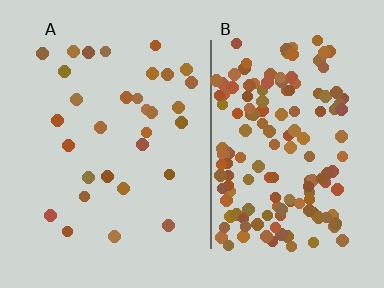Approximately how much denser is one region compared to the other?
Approximately 4.9× — region B over region A.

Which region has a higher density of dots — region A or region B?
B (the right).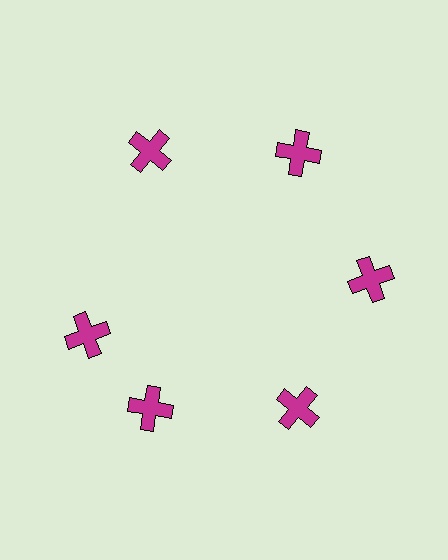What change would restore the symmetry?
The symmetry would be restored by rotating it back into even spacing with its neighbors so that all 6 crosses sit at equal angles and equal distance from the center.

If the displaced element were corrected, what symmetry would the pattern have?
It would have 6-fold rotational symmetry — the pattern would map onto itself every 60 degrees.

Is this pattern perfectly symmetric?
No. The 6 magenta crosses are arranged in a ring, but one element near the 9 o'clock position is rotated out of alignment along the ring, breaking the 6-fold rotational symmetry.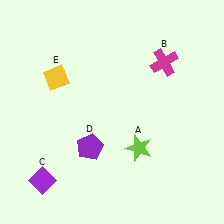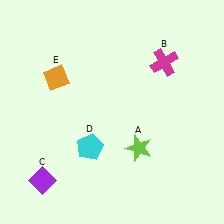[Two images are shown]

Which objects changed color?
D changed from purple to cyan. E changed from yellow to orange.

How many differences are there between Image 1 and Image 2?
There are 2 differences between the two images.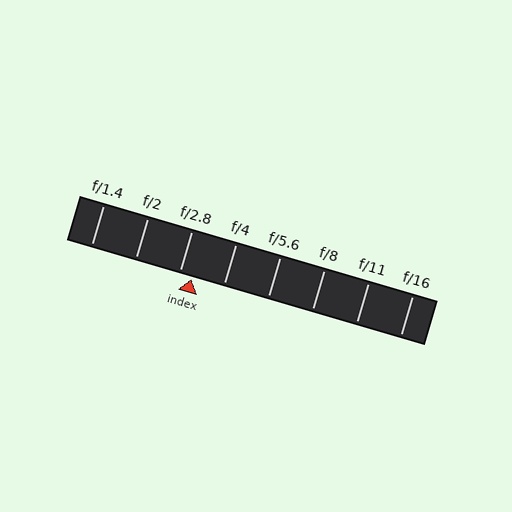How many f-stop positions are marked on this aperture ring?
There are 8 f-stop positions marked.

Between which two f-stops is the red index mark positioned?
The index mark is between f/2.8 and f/4.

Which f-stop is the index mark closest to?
The index mark is closest to f/2.8.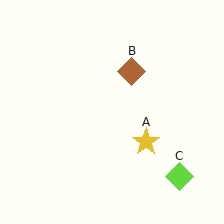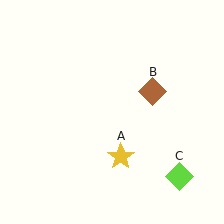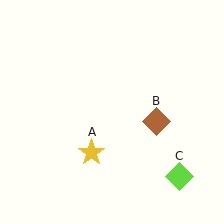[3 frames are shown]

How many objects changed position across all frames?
2 objects changed position: yellow star (object A), brown diamond (object B).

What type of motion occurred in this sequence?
The yellow star (object A), brown diamond (object B) rotated clockwise around the center of the scene.